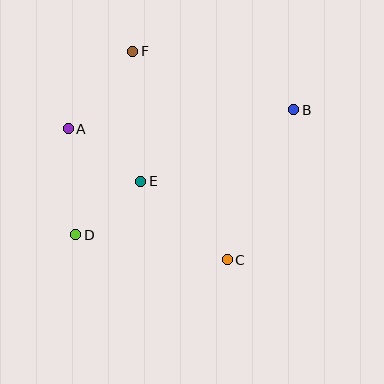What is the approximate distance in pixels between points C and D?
The distance between C and D is approximately 153 pixels.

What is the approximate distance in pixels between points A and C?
The distance between A and C is approximately 206 pixels.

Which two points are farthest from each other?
Points B and D are farthest from each other.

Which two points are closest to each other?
Points D and E are closest to each other.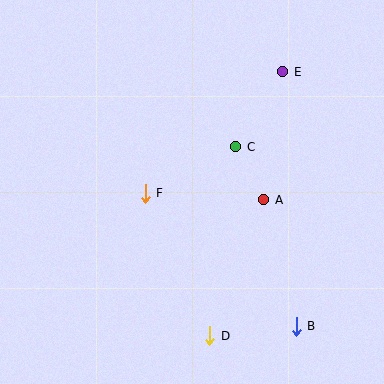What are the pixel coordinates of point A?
Point A is at (264, 200).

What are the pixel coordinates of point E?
Point E is at (283, 72).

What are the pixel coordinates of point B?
Point B is at (296, 326).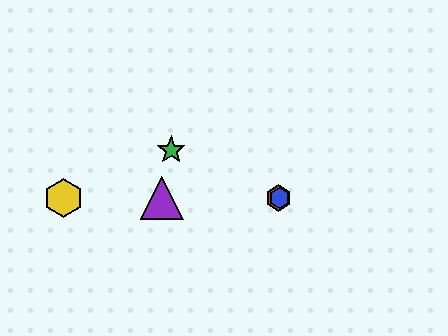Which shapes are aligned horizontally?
The red hexagon, the blue hexagon, the yellow hexagon, the purple triangle are aligned horizontally.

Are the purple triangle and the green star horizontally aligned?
No, the purple triangle is at y≈198 and the green star is at y≈150.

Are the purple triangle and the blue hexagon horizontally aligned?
Yes, both are at y≈198.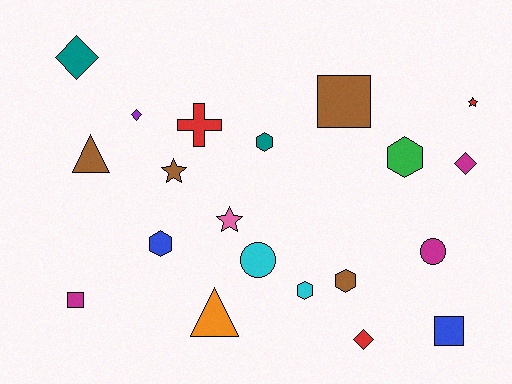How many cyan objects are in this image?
There are 2 cyan objects.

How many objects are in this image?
There are 20 objects.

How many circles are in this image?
There are 2 circles.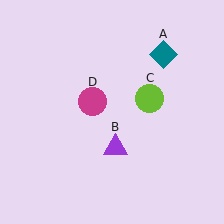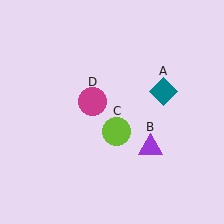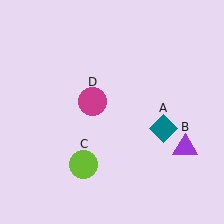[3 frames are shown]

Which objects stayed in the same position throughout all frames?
Magenta circle (object D) remained stationary.